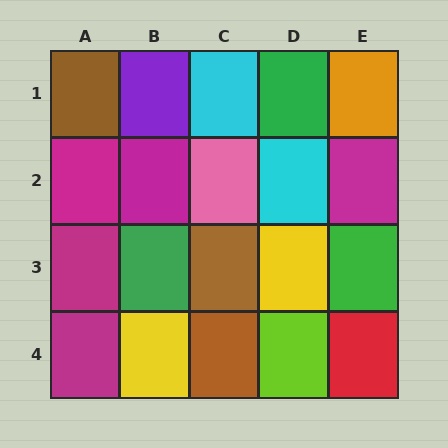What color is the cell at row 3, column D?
Yellow.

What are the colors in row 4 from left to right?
Magenta, yellow, brown, lime, red.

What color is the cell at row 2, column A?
Magenta.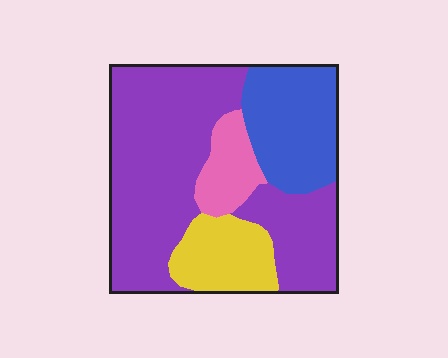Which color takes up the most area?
Purple, at roughly 55%.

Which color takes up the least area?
Pink, at roughly 10%.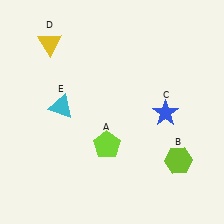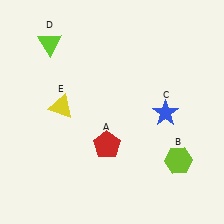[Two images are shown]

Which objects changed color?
A changed from lime to red. D changed from yellow to lime. E changed from cyan to yellow.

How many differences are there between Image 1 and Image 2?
There are 3 differences between the two images.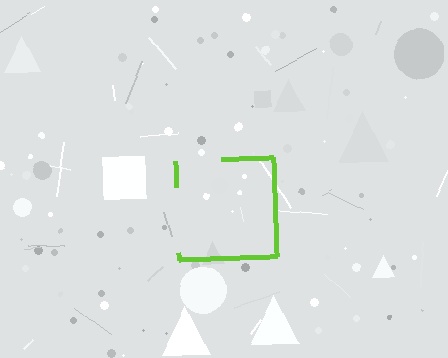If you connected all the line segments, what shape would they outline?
They would outline a square.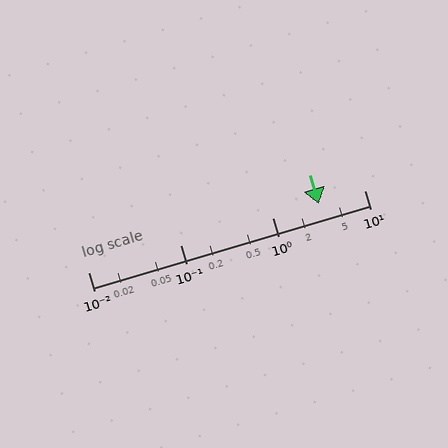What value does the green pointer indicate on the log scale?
The pointer indicates approximately 3.2.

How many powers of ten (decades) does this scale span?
The scale spans 3 decades, from 0.01 to 10.